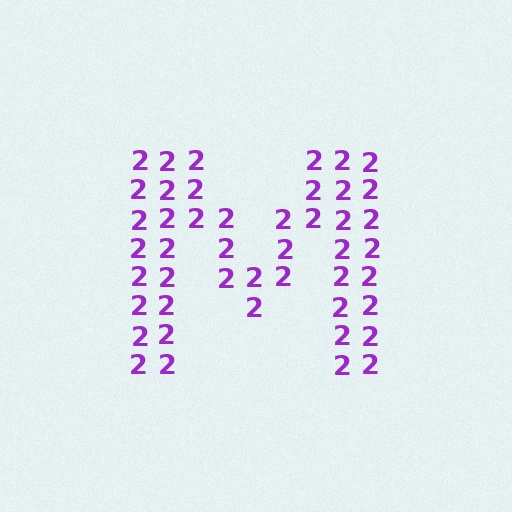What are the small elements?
The small elements are digit 2's.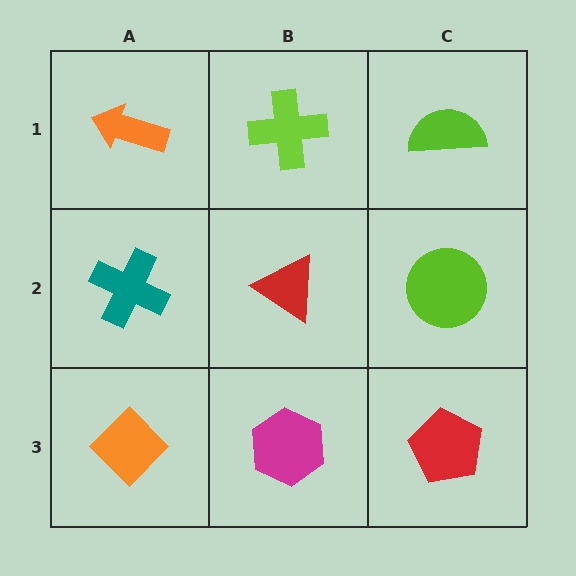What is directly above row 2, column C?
A lime semicircle.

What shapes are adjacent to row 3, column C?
A lime circle (row 2, column C), a magenta hexagon (row 3, column B).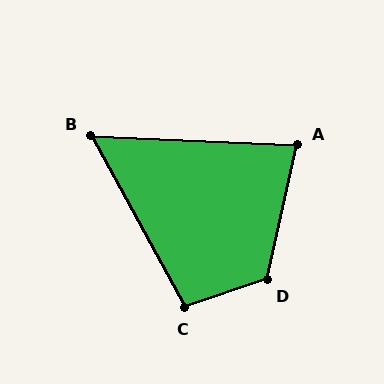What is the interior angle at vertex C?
Approximately 100 degrees (obtuse).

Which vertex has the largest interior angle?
D, at approximately 121 degrees.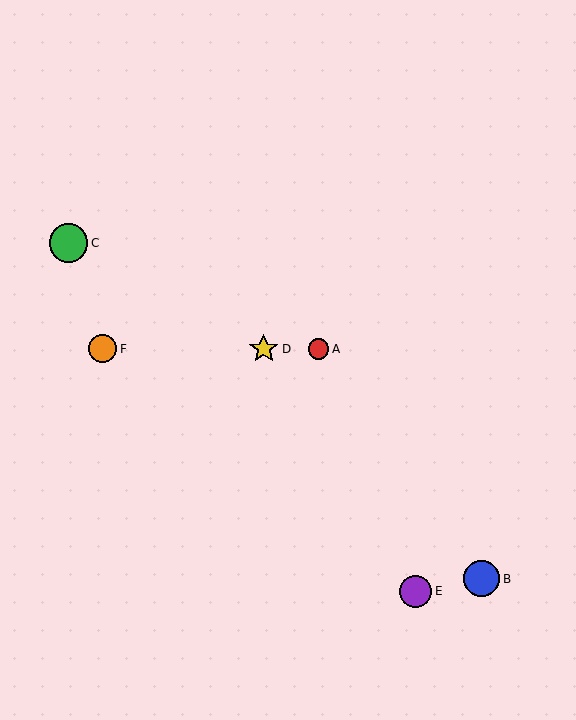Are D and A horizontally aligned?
Yes, both are at y≈349.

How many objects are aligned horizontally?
3 objects (A, D, F) are aligned horizontally.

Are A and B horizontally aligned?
No, A is at y≈349 and B is at y≈579.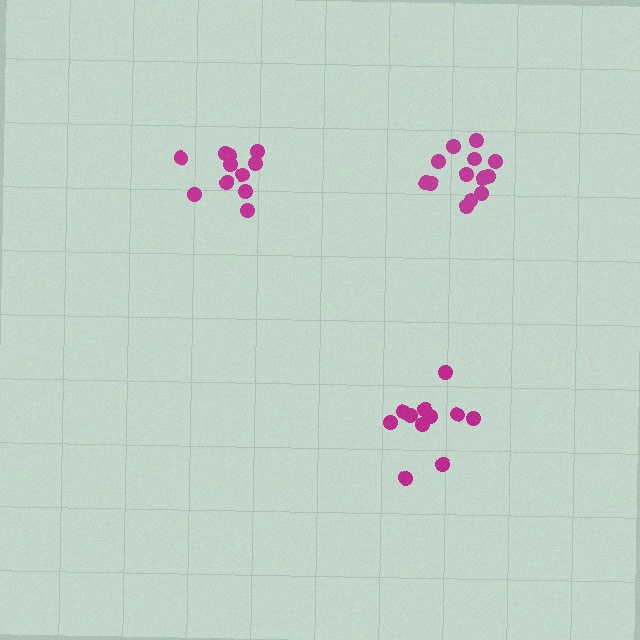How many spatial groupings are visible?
There are 3 spatial groupings.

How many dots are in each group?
Group 1: 11 dots, Group 2: 11 dots, Group 3: 14 dots (36 total).